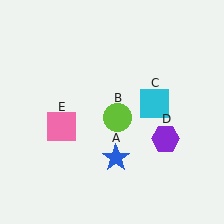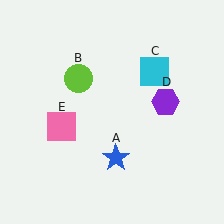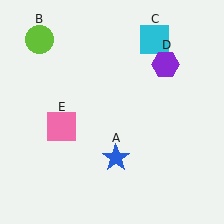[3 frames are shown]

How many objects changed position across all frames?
3 objects changed position: lime circle (object B), cyan square (object C), purple hexagon (object D).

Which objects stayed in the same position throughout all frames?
Blue star (object A) and pink square (object E) remained stationary.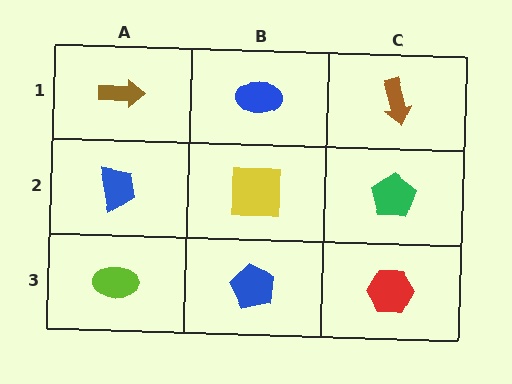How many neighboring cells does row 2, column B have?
4.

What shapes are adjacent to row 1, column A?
A blue trapezoid (row 2, column A), a blue ellipse (row 1, column B).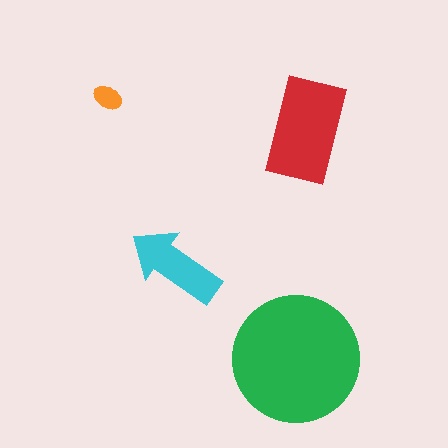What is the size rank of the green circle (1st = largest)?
1st.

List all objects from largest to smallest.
The green circle, the red rectangle, the cyan arrow, the orange ellipse.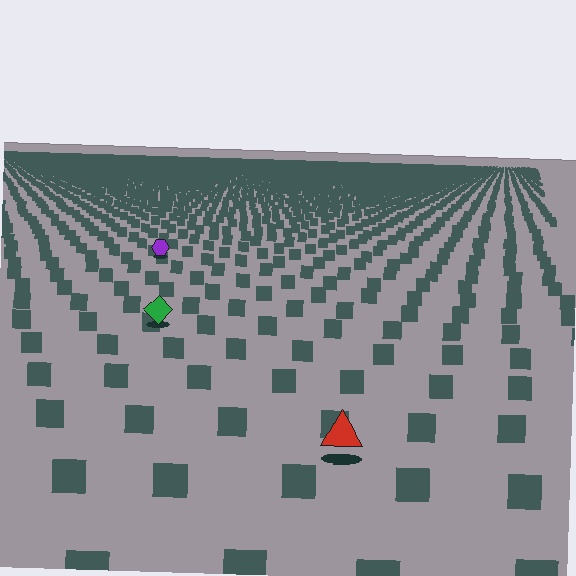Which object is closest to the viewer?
The red triangle is closest. The texture marks near it are larger and more spread out.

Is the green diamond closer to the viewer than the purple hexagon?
Yes. The green diamond is closer — you can tell from the texture gradient: the ground texture is coarser near it.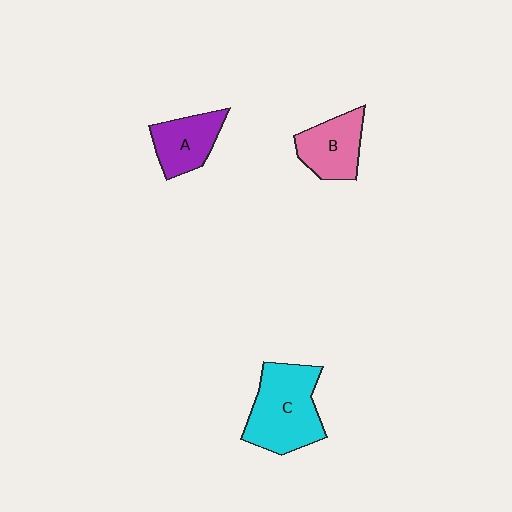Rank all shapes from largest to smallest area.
From largest to smallest: C (cyan), B (pink), A (purple).